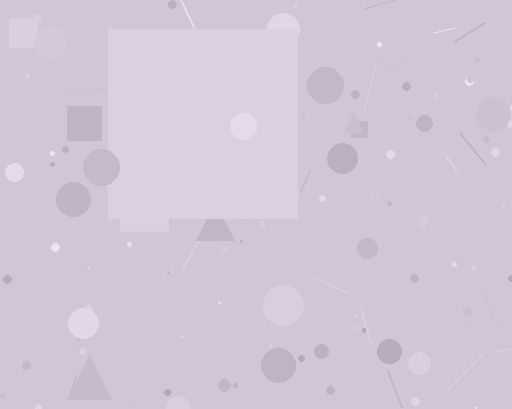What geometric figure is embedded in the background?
A square is embedded in the background.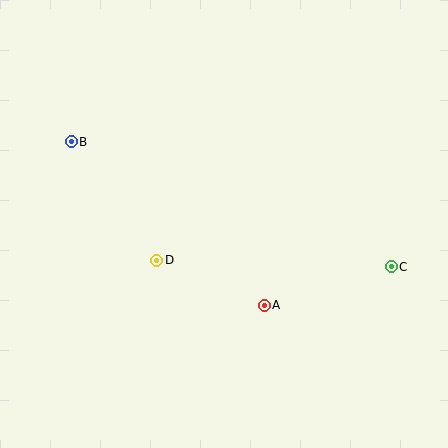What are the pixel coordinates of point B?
Point B is at (71, 142).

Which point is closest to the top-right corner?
Point C is closest to the top-right corner.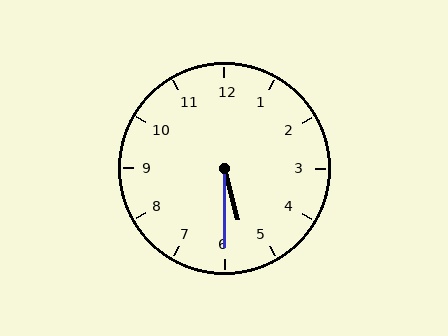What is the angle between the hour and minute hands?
Approximately 15 degrees.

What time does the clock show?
5:30.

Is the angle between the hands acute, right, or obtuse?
It is acute.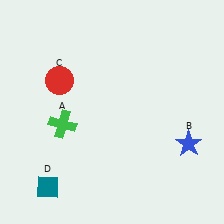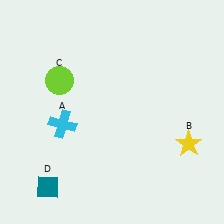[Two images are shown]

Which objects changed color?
A changed from green to cyan. B changed from blue to yellow. C changed from red to lime.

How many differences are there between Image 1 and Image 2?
There are 3 differences between the two images.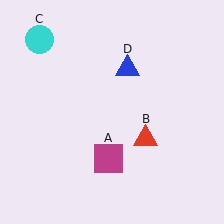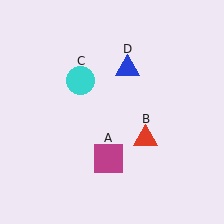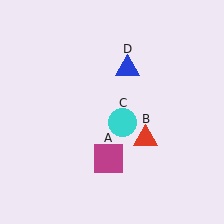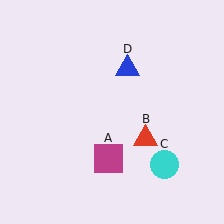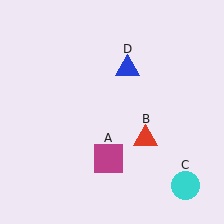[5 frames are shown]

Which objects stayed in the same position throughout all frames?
Magenta square (object A) and red triangle (object B) and blue triangle (object D) remained stationary.